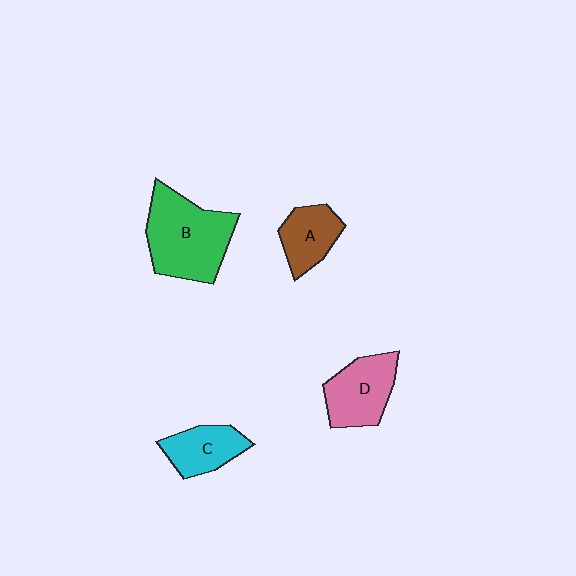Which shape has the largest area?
Shape B (green).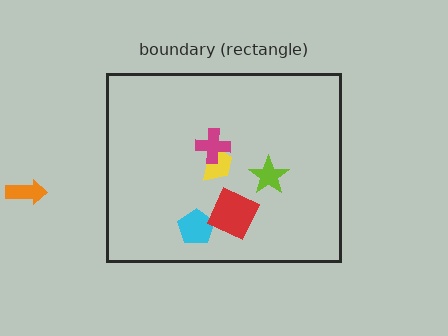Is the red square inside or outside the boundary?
Inside.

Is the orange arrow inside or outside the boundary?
Outside.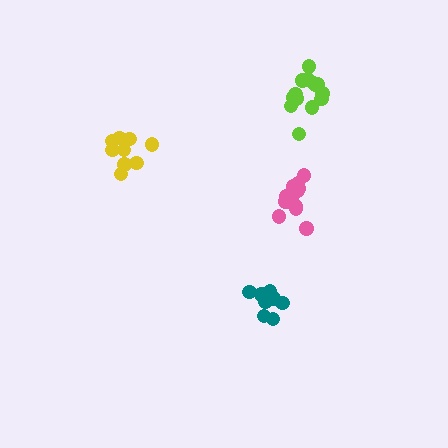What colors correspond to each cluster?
The clusters are colored: lime, yellow, pink, teal.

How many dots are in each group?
Group 1: 14 dots, Group 2: 9 dots, Group 3: 13 dots, Group 4: 8 dots (44 total).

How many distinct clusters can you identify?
There are 4 distinct clusters.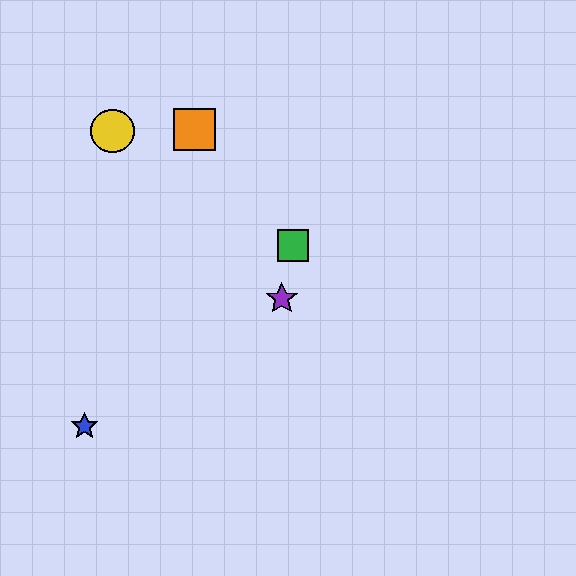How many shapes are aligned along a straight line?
3 shapes (the red star, the green square, the orange square) are aligned along a straight line.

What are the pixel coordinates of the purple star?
The purple star is at (282, 299).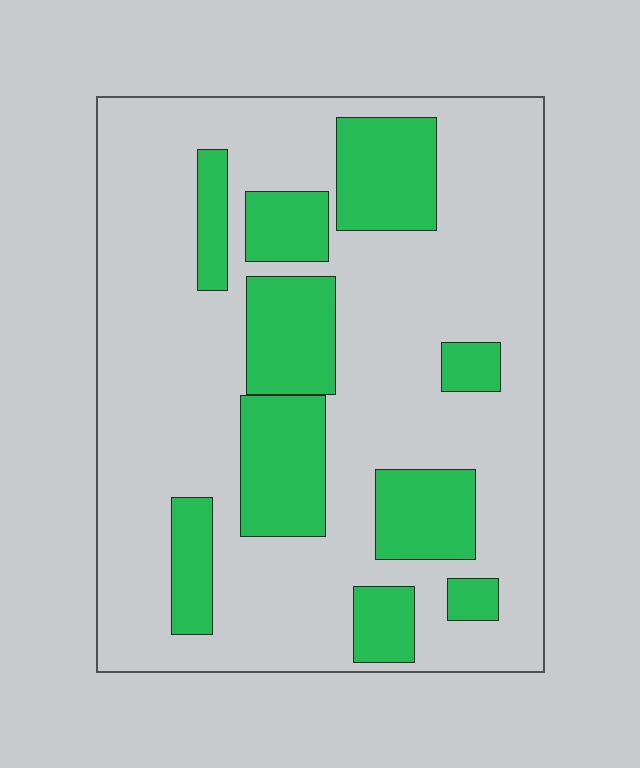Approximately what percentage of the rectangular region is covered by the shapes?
Approximately 25%.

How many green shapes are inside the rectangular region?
10.